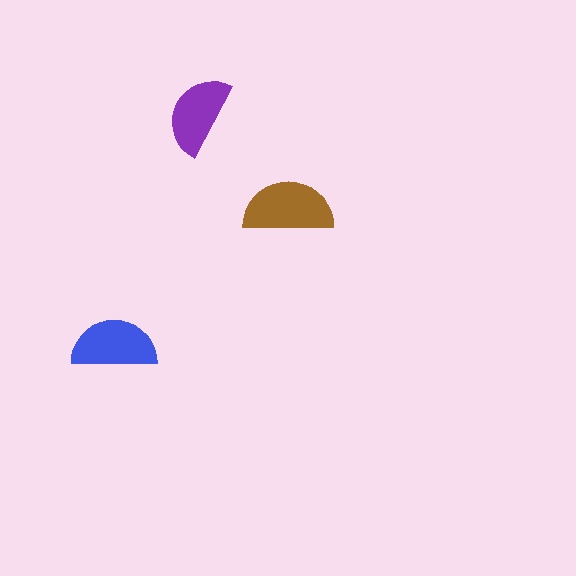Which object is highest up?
The purple semicircle is topmost.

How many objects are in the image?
There are 3 objects in the image.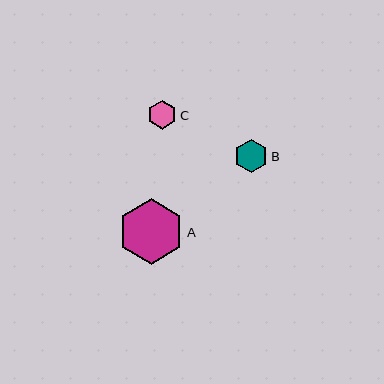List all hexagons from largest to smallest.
From largest to smallest: A, B, C.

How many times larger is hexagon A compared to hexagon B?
Hexagon A is approximately 1.9 times the size of hexagon B.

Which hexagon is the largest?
Hexagon A is the largest with a size of approximately 65 pixels.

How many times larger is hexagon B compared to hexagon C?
Hexagon B is approximately 1.2 times the size of hexagon C.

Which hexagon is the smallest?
Hexagon C is the smallest with a size of approximately 29 pixels.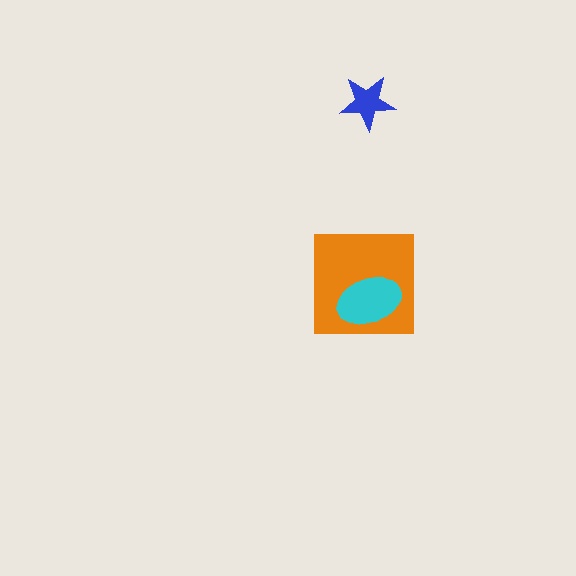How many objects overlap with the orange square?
1 object overlaps with the orange square.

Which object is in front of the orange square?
The cyan ellipse is in front of the orange square.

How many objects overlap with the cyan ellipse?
1 object overlaps with the cyan ellipse.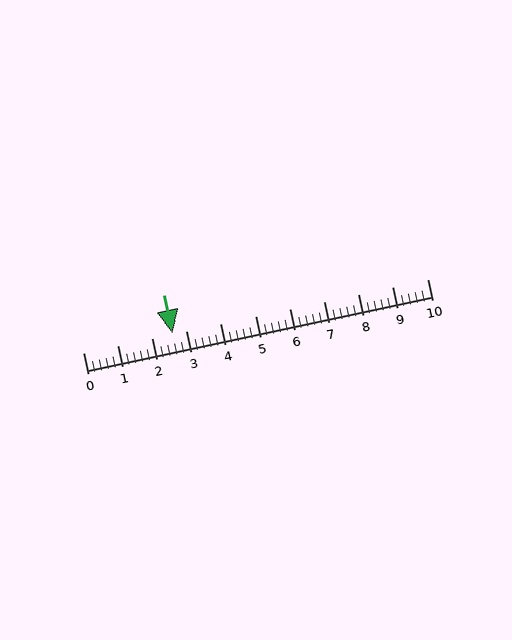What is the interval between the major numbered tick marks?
The major tick marks are spaced 1 units apart.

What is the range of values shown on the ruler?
The ruler shows values from 0 to 10.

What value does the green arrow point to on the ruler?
The green arrow points to approximately 2.6.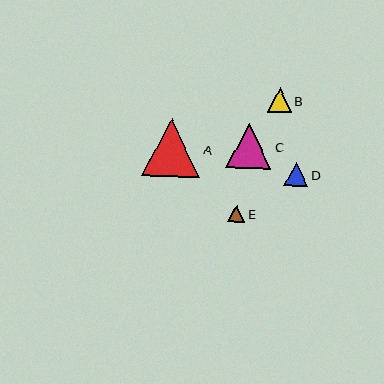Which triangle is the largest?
Triangle A is the largest with a size of approximately 59 pixels.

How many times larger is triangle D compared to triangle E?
Triangle D is approximately 1.4 times the size of triangle E.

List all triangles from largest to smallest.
From largest to smallest: A, C, B, D, E.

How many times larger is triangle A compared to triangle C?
Triangle A is approximately 1.3 times the size of triangle C.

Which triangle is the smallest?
Triangle E is the smallest with a size of approximately 17 pixels.